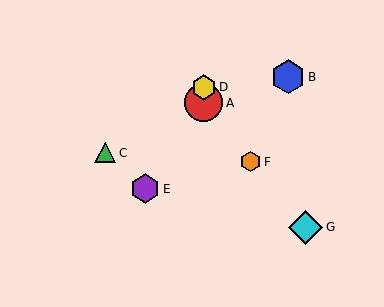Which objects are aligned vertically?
Objects A, D are aligned vertically.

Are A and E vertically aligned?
No, A is at x≈204 and E is at x≈145.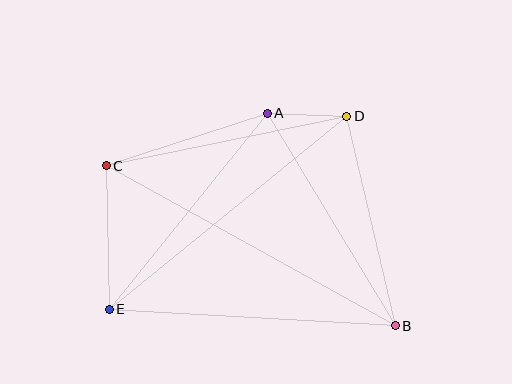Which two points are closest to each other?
Points A and D are closest to each other.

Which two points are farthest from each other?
Points B and C are farthest from each other.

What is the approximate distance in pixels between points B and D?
The distance between B and D is approximately 216 pixels.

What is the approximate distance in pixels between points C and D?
The distance between C and D is approximately 246 pixels.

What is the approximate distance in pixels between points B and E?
The distance between B and E is approximately 287 pixels.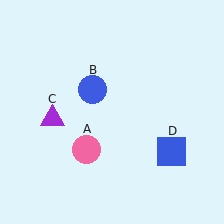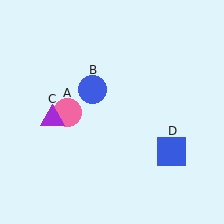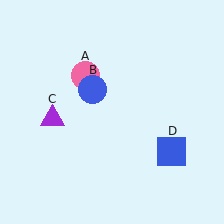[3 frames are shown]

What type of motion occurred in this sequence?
The pink circle (object A) rotated clockwise around the center of the scene.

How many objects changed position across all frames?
1 object changed position: pink circle (object A).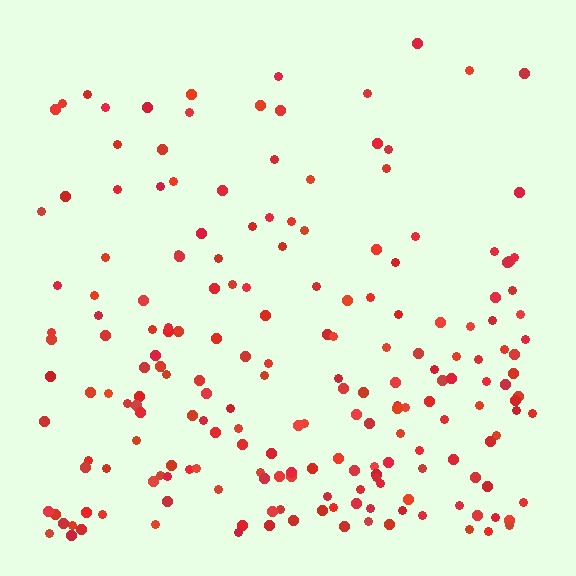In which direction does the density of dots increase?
From top to bottom, with the bottom side densest.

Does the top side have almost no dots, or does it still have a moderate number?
Still a moderate number, just noticeably fewer than the bottom.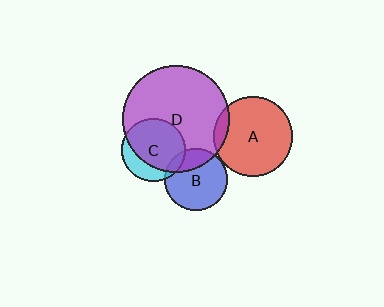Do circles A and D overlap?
Yes.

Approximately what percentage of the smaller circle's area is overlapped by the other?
Approximately 10%.